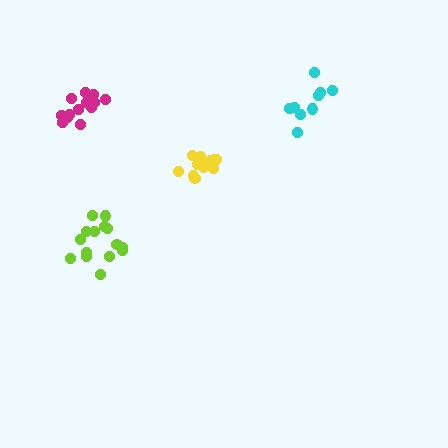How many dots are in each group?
Group 1: 9 dots, Group 2: 15 dots, Group 3: 13 dots, Group 4: 12 dots (49 total).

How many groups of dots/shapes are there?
There are 4 groups.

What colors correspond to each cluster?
The clusters are colored: cyan, lime, magenta, yellow.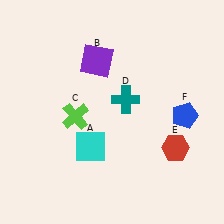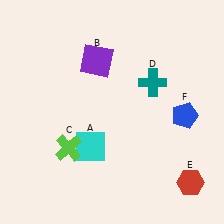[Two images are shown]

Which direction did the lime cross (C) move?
The lime cross (C) moved down.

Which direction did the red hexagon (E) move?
The red hexagon (E) moved down.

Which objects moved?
The objects that moved are: the lime cross (C), the teal cross (D), the red hexagon (E).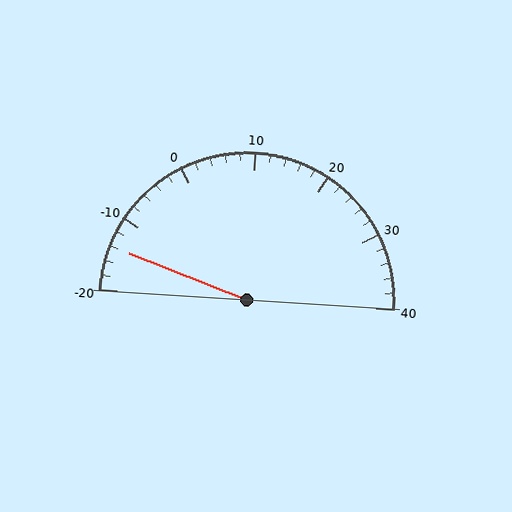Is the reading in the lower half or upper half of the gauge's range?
The reading is in the lower half of the range (-20 to 40).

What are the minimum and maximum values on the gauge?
The gauge ranges from -20 to 40.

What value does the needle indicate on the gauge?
The needle indicates approximately -14.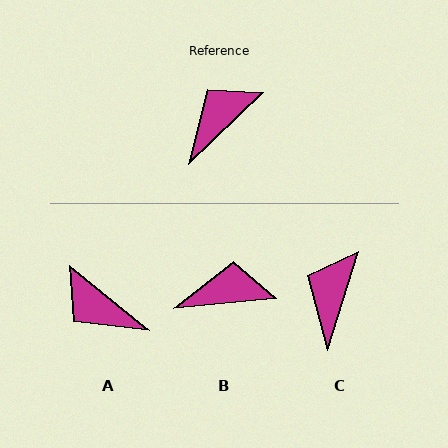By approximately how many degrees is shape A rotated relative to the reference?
Approximately 98 degrees counter-clockwise.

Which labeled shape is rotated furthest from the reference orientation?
A, about 98 degrees away.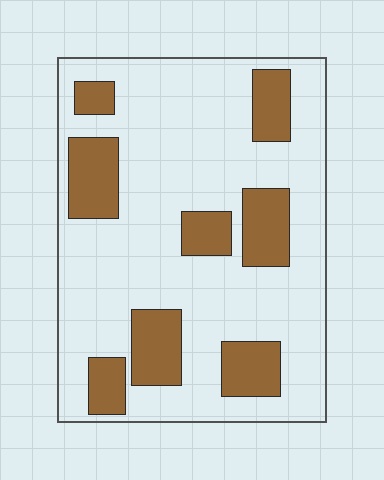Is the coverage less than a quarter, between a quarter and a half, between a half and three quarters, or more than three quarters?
Less than a quarter.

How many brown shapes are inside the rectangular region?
8.